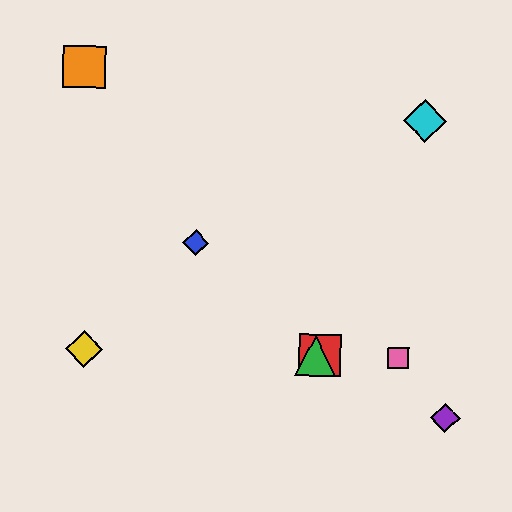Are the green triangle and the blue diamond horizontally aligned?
No, the green triangle is at y≈356 and the blue diamond is at y≈243.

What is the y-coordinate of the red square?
The red square is at y≈356.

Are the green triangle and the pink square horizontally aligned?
Yes, both are at y≈356.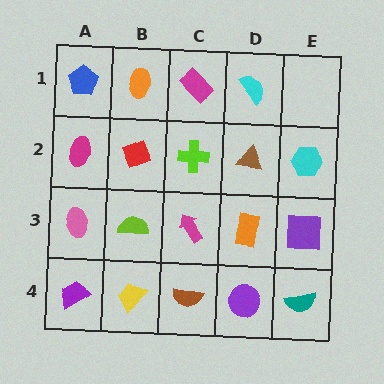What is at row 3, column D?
An orange rectangle.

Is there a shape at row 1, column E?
No, that cell is empty.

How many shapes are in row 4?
5 shapes.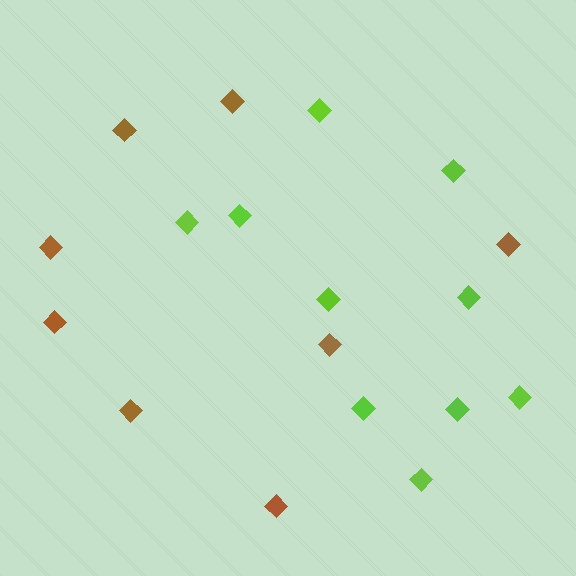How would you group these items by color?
There are 2 groups: one group of brown diamonds (8) and one group of lime diamonds (10).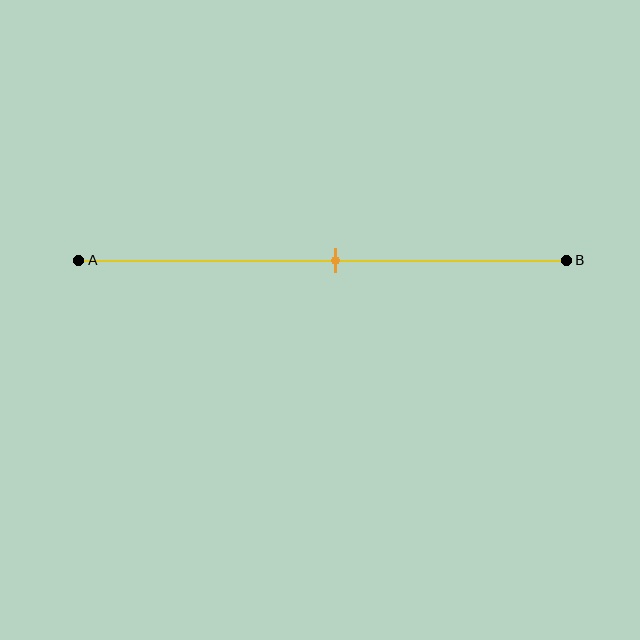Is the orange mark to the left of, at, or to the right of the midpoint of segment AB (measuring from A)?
The orange mark is approximately at the midpoint of segment AB.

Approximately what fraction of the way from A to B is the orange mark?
The orange mark is approximately 55% of the way from A to B.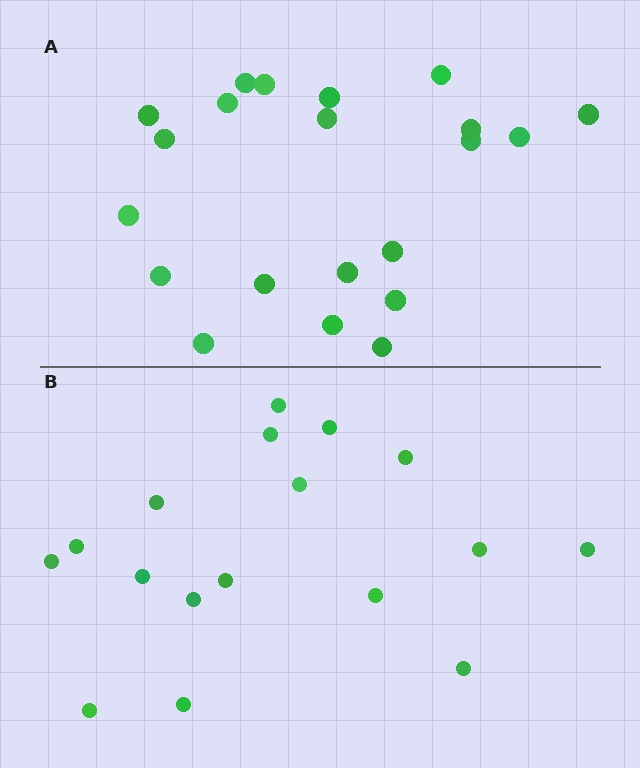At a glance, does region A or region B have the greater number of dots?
Region A (the top region) has more dots.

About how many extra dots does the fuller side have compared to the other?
Region A has about 4 more dots than region B.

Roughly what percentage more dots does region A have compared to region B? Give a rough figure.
About 25% more.